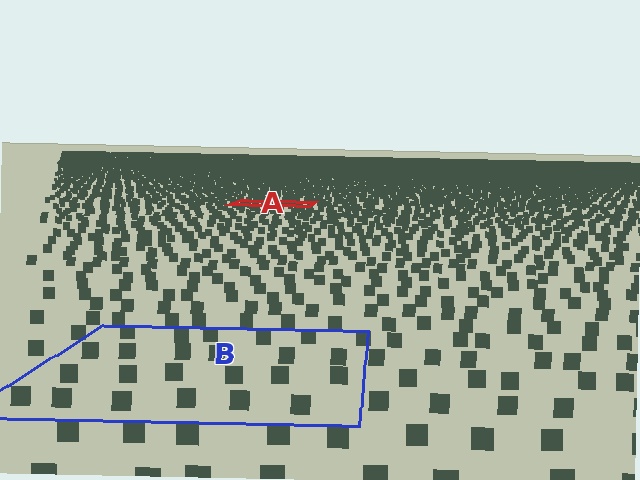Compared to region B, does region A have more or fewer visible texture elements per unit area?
Region A has more texture elements per unit area — they are packed more densely because it is farther away.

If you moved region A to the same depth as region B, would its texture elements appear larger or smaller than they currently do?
They would appear larger. At a closer depth, the same texture elements are projected at a bigger on-screen size.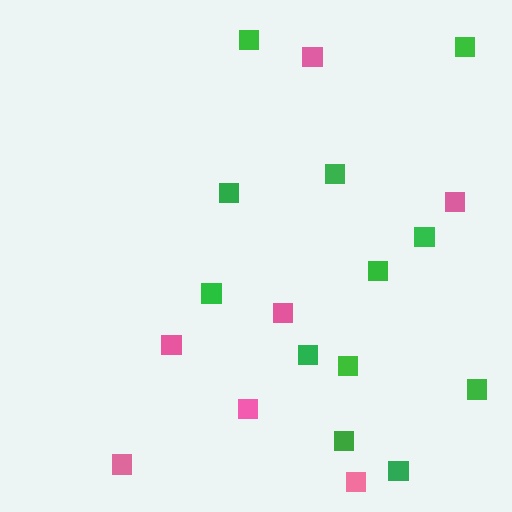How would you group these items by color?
There are 2 groups: one group of pink squares (7) and one group of green squares (12).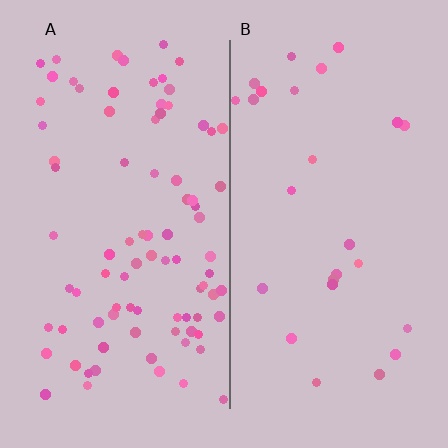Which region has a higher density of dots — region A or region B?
A (the left).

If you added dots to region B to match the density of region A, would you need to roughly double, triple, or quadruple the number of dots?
Approximately triple.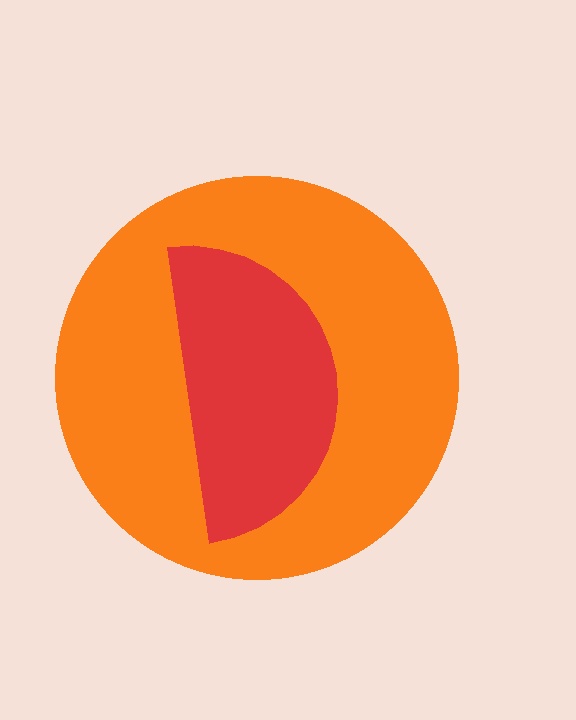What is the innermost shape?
The red semicircle.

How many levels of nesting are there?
2.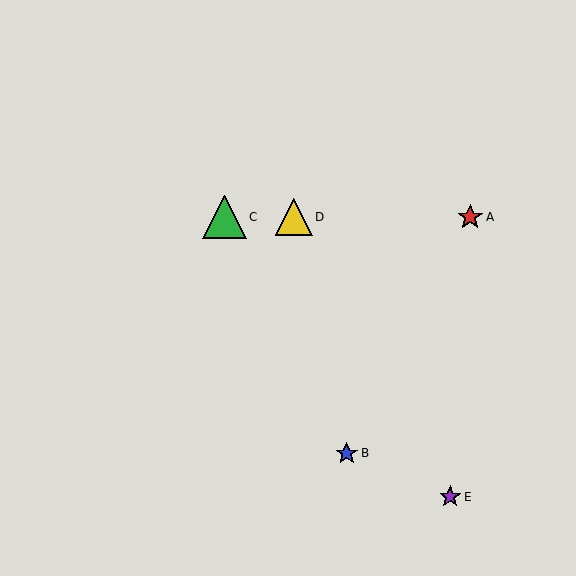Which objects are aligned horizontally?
Objects A, C, D are aligned horizontally.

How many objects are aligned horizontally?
3 objects (A, C, D) are aligned horizontally.